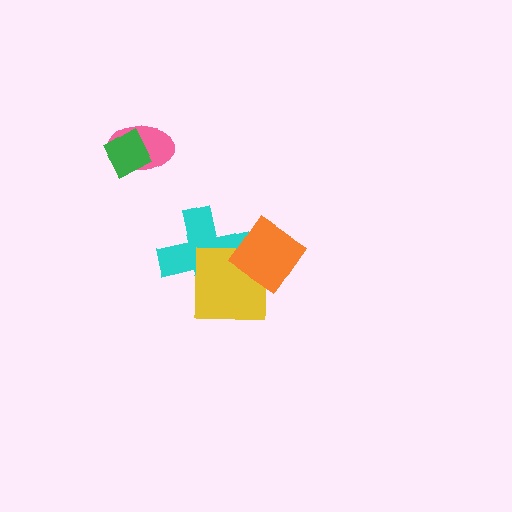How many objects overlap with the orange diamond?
2 objects overlap with the orange diamond.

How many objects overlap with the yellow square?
2 objects overlap with the yellow square.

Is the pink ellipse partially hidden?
Yes, it is partially covered by another shape.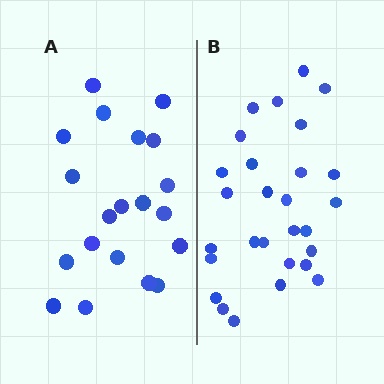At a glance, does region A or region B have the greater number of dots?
Region B (the right region) has more dots.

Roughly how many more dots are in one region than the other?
Region B has roughly 8 or so more dots than region A.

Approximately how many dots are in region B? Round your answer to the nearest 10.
About 30 dots. (The exact count is 28, which rounds to 30.)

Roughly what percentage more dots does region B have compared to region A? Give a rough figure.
About 40% more.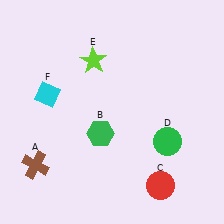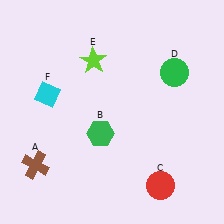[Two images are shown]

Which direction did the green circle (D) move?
The green circle (D) moved up.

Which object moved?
The green circle (D) moved up.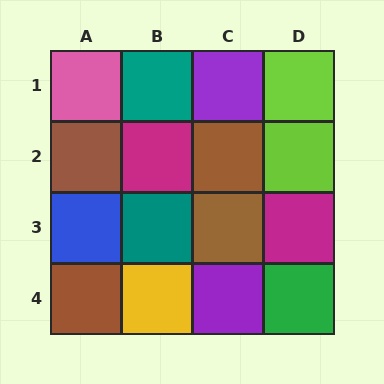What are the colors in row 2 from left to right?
Brown, magenta, brown, lime.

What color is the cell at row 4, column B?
Yellow.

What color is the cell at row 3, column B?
Teal.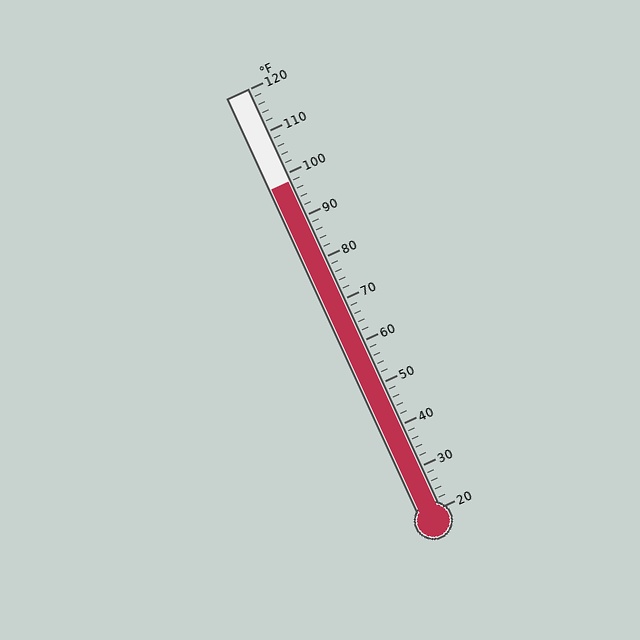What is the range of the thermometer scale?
The thermometer scale ranges from 20°F to 120°F.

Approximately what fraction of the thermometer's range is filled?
The thermometer is filled to approximately 80% of its range.